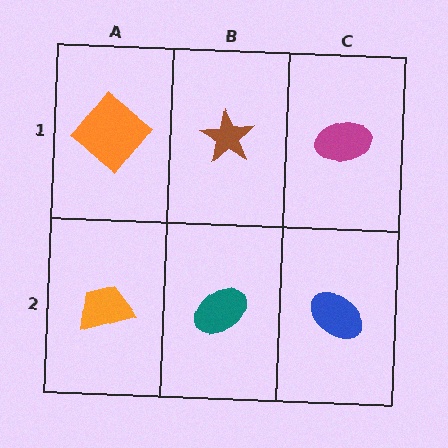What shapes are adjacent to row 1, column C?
A blue ellipse (row 2, column C), a brown star (row 1, column B).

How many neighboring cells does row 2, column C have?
2.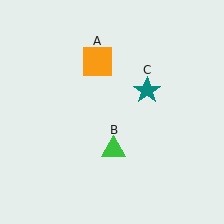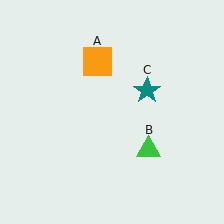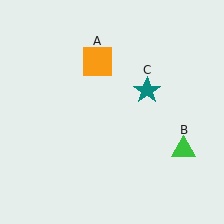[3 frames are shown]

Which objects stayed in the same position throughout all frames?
Orange square (object A) and teal star (object C) remained stationary.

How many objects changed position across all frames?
1 object changed position: green triangle (object B).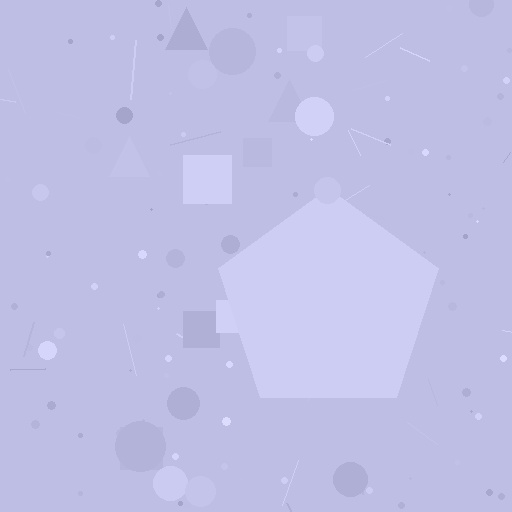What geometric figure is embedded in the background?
A pentagon is embedded in the background.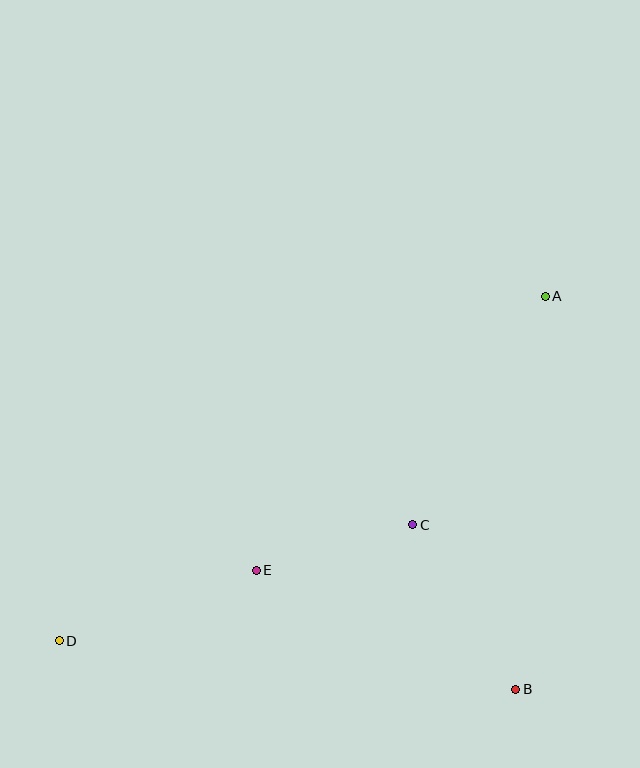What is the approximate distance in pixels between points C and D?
The distance between C and D is approximately 372 pixels.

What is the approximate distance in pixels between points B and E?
The distance between B and E is approximately 286 pixels.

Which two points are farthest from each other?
Points A and D are farthest from each other.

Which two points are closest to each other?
Points C and E are closest to each other.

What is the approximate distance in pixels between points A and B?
The distance between A and B is approximately 394 pixels.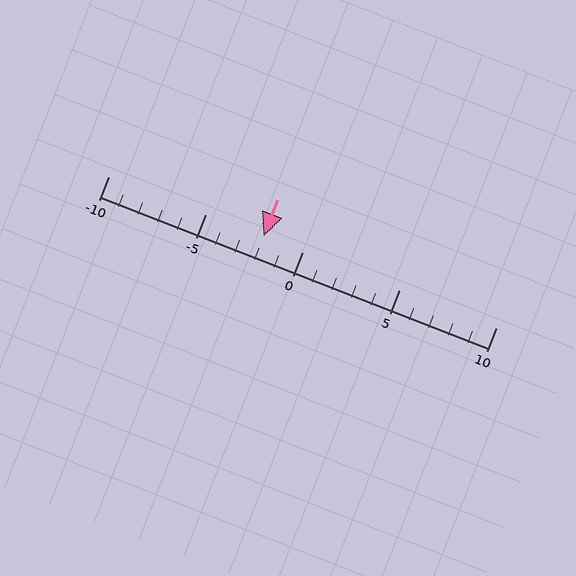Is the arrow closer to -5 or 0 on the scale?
The arrow is closer to 0.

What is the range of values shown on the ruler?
The ruler shows values from -10 to 10.